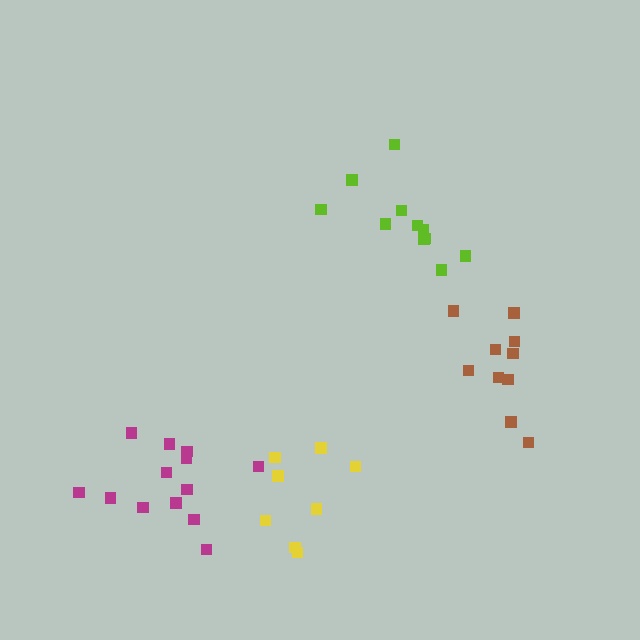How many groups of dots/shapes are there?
There are 4 groups.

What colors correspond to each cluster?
The clusters are colored: brown, lime, magenta, yellow.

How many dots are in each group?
Group 1: 10 dots, Group 2: 11 dots, Group 3: 13 dots, Group 4: 8 dots (42 total).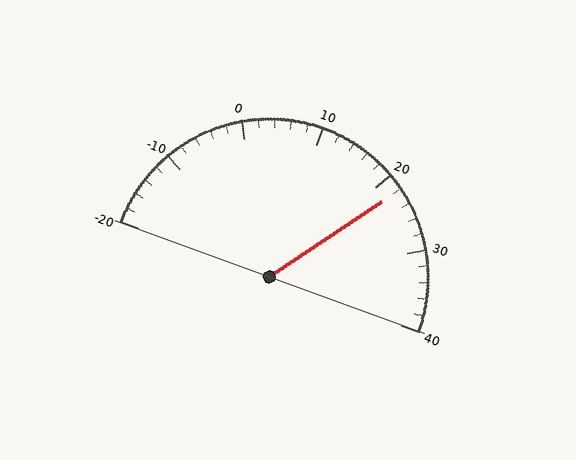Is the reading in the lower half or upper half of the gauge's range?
The reading is in the upper half of the range (-20 to 40).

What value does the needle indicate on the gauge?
The needle indicates approximately 22.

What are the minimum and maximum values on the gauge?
The gauge ranges from -20 to 40.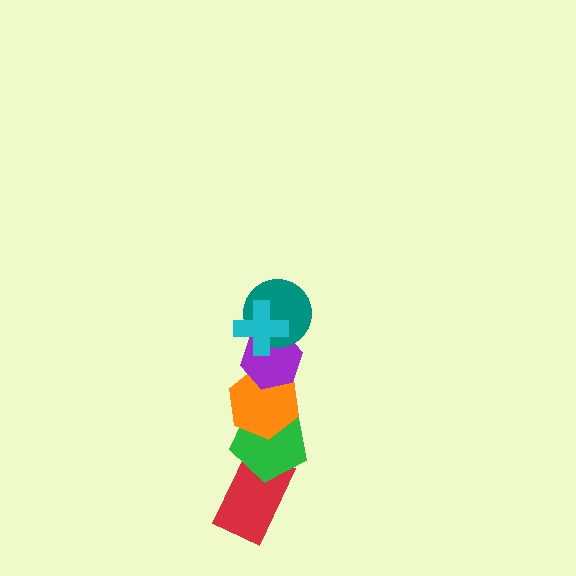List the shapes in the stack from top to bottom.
From top to bottom: the cyan cross, the teal circle, the purple hexagon, the orange hexagon, the green pentagon, the red rectangle.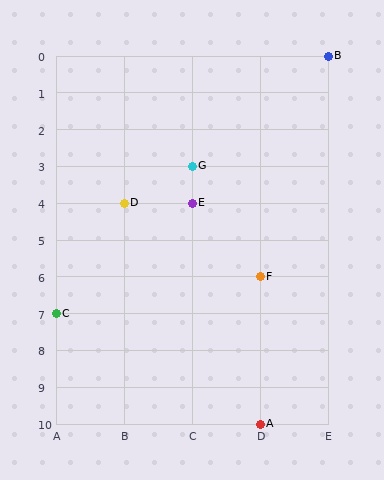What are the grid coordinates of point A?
Point A is at grid coordinates (D, 10).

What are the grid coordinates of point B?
Point B is at grid coordinates (E, 0).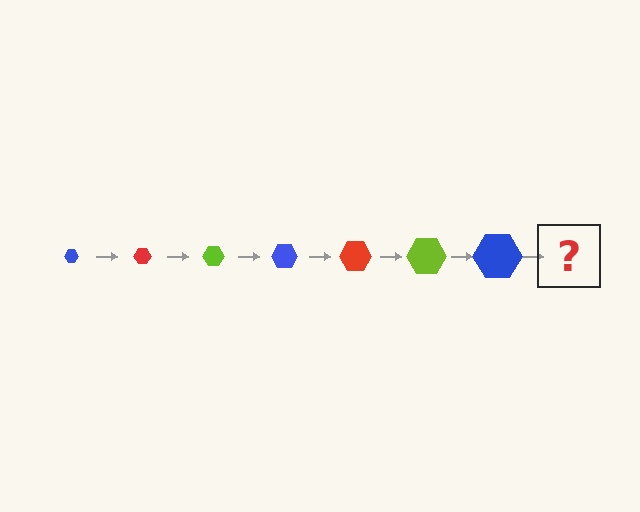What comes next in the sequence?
The next element should be a red hexagon, larger than the previous one.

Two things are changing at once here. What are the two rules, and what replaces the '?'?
The two rules are that the hexagon grows larger each step and the color cycles through blue, red, and lime. The '?' should be a red hexagon, larger than the previous one.